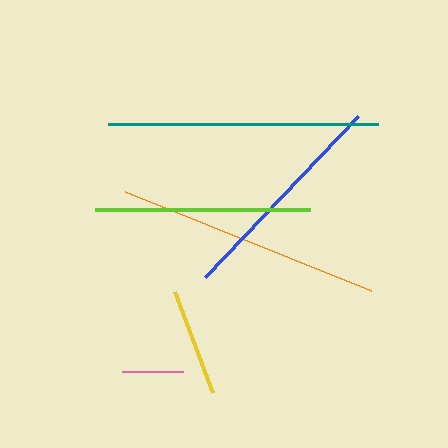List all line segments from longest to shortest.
From longest to shortest: teal, orange, blue, lime, yellow, pink.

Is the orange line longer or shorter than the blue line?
The orange line is longer than the blue line.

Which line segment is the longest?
The teal line is the longest at approximately 270 pixels.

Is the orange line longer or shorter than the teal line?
The teal line is longer than the orange line.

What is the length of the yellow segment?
The yellow segment is approximately 108 pixels long.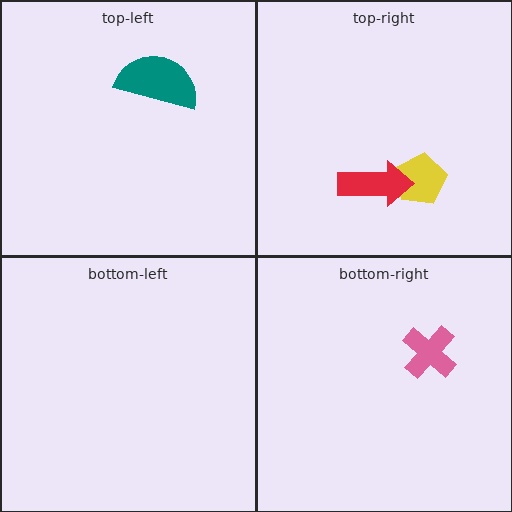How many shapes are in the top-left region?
1.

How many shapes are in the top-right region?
2.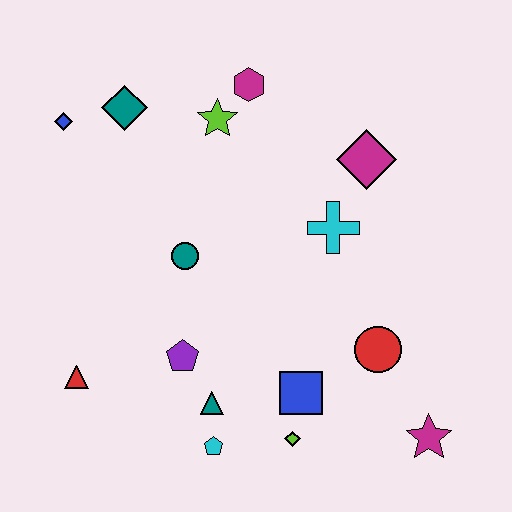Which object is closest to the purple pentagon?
The teal triangle is closest to the purple pentagon.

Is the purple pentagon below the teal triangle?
No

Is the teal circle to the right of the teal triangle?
No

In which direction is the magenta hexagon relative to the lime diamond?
The magenta hexagon is above the lime diamond.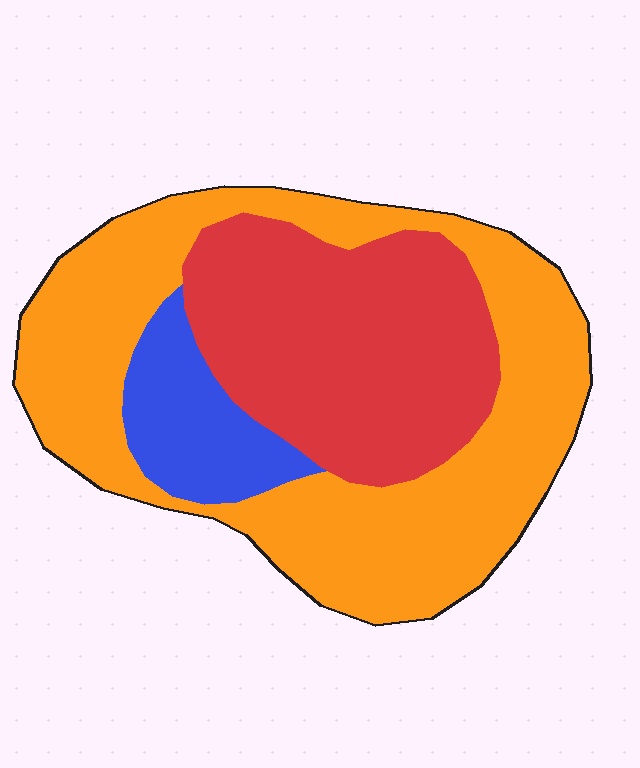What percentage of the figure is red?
Red covers 35% of the figure.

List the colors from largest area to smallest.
From largest to smallest: orange, red, blue.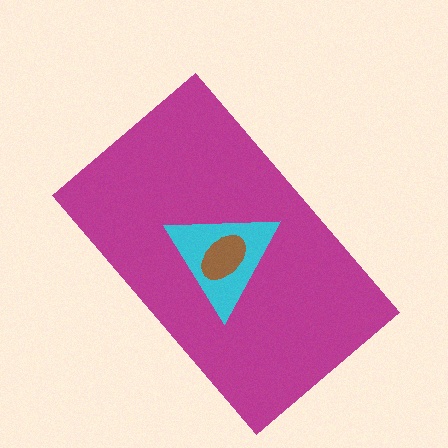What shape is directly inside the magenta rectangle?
The cyan triangle.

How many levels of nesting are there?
3.